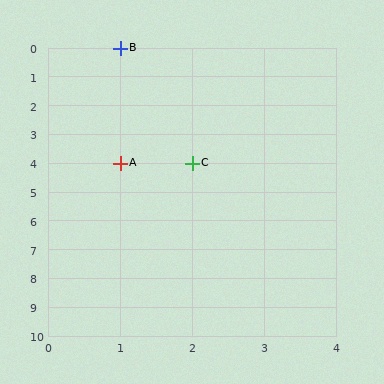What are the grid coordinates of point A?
Point A is at grid coordinates (1, 4).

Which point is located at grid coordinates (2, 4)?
Point C is at (2, 4).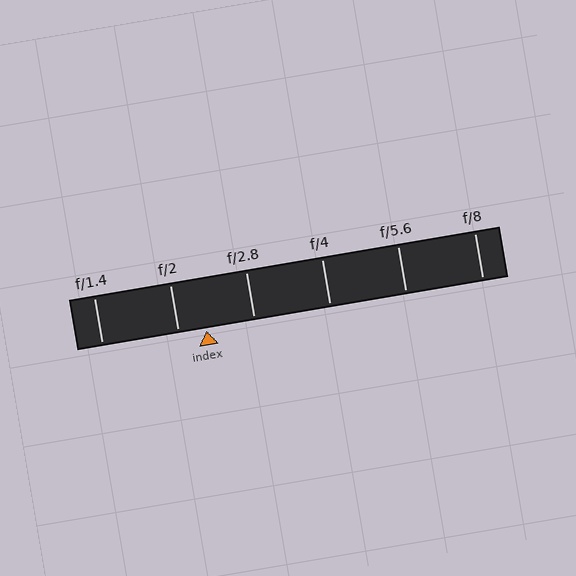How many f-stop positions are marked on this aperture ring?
There are 6 f-stop positions marked.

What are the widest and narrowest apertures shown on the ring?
The widest aperture shown is f/1.4 and the narrowest is f/8.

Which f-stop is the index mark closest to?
The index mark is closest to f/2.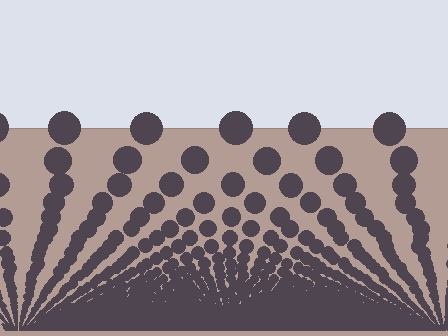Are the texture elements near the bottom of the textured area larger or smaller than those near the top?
Smaller. The gradient is inverted — elements near the bottom are smaller and denser.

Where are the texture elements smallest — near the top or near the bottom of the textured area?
Near the bottom.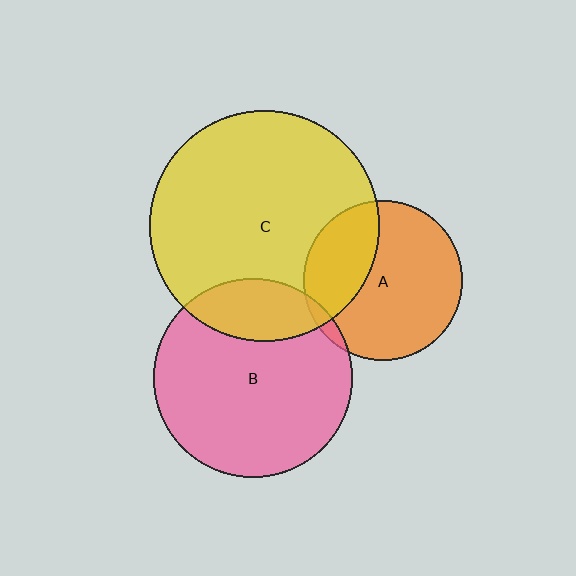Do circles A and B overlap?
Yes.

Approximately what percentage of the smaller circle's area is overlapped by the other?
Approximately 5%.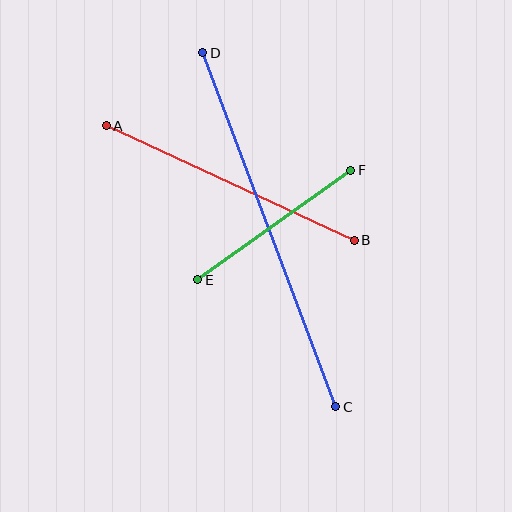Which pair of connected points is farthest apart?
Points C and D are farthest apart.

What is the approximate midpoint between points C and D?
The midpoint is at approximately (269, 230) pixels.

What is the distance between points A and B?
The distance is approximately 273 pixels.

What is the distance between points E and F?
The distance is approximately 188 pixels.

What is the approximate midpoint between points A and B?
The midpoint is at approximately (230, 183) pixels.